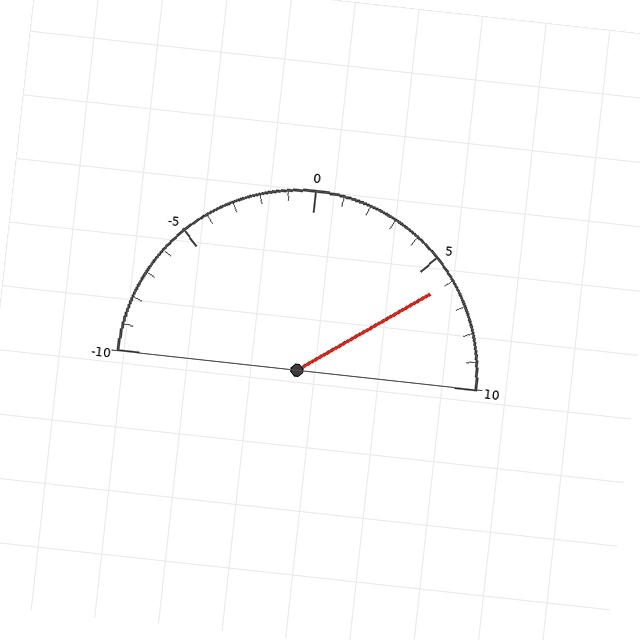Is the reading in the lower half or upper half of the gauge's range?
The reading is in the upper half of the range (-10 to 10).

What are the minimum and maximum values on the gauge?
The gauge ranges from -10 to 10.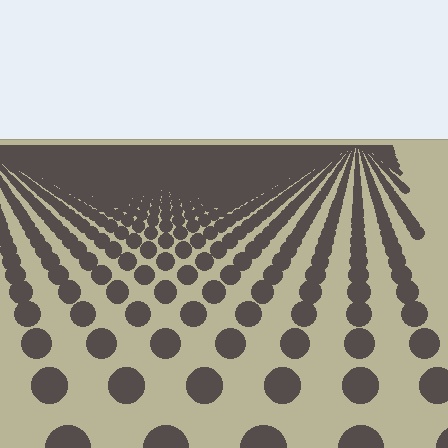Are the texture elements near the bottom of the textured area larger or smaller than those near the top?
Larger. Near the bottom, elements are closer to the viewer and appear at a bigger on-screen size.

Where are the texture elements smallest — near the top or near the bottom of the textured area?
Near the top.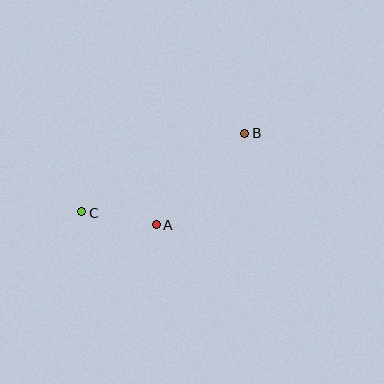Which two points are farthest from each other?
Points B and C are farthest from each other.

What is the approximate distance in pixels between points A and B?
The distance between A and B is approximately 127 pixels.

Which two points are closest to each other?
Points A and C are closest to each other.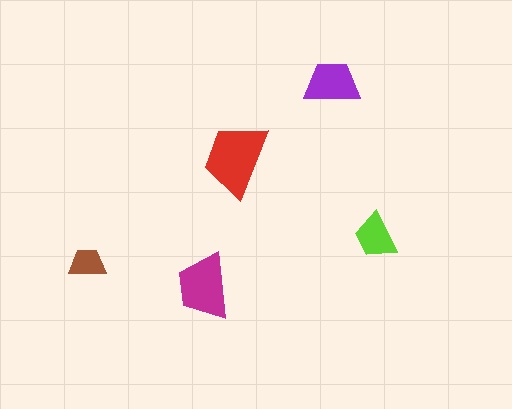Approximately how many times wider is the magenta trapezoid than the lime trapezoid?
About 1.5 times wider.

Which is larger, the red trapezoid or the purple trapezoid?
The red one.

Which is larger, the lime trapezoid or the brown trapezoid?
The lime one.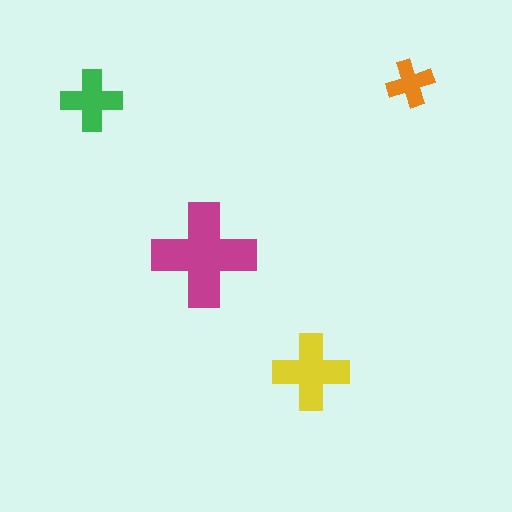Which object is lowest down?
The yellow cross is bottommost.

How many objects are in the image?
There are 4 objects in the image.